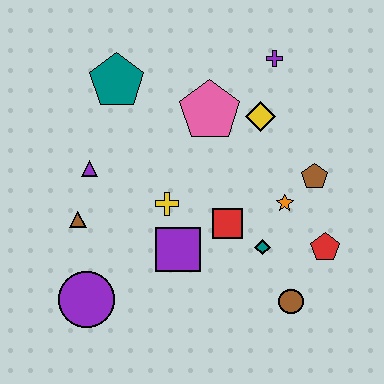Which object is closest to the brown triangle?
The purple triangle is closest to the brown triangle.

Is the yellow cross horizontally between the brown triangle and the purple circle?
No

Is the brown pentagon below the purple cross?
Yes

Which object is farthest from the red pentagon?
The teal pentagon is farthest from the red pentagon.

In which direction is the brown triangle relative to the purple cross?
The brown triangle is to the left of the purple cross.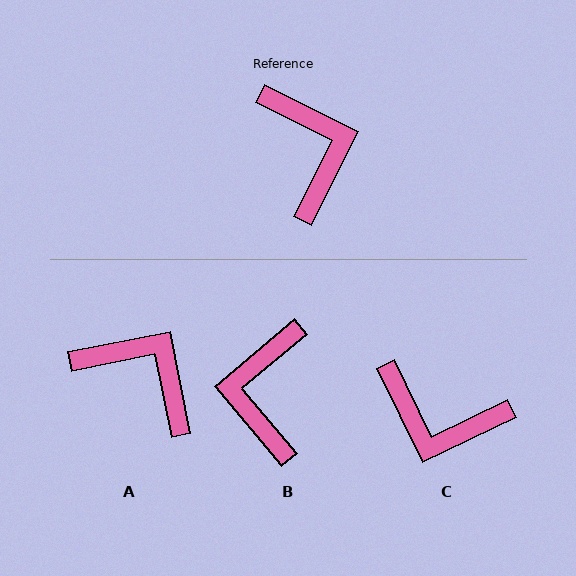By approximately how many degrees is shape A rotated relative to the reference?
Approximately 38 degrees counter-clockwise.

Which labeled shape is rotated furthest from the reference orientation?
B, about 157 degrees away.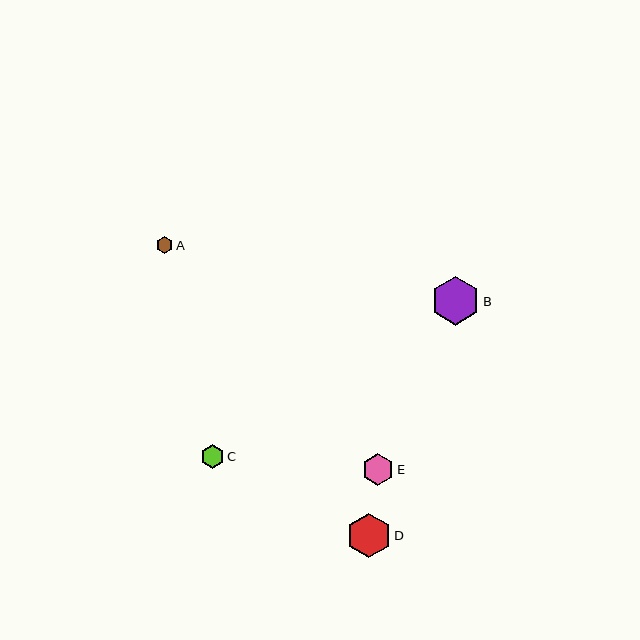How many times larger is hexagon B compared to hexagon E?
Hexagon B is approximately 1.5 times the size of hexagon E.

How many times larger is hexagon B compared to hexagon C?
Hexagon B is approximately 2.0 times the size of hexagon C.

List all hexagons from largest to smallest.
From largest to smallest: B, D, E, C, A.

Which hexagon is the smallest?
Hexagon A is the smallest with a size of approximately 17 pixels.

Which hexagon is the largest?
Hexagon B is the largest with a size of approximately 49 pixels.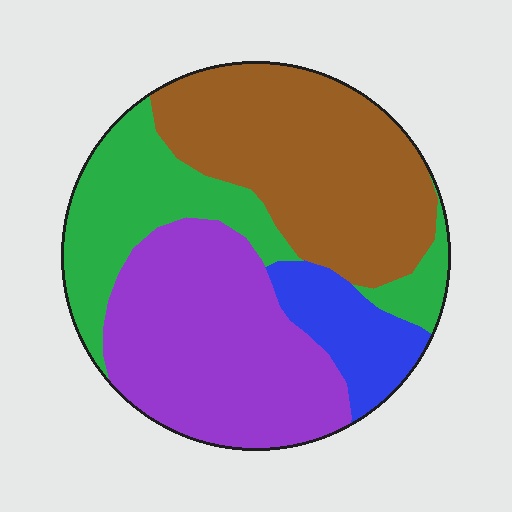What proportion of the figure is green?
Green covers around 20% of the figure.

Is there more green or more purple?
Purple.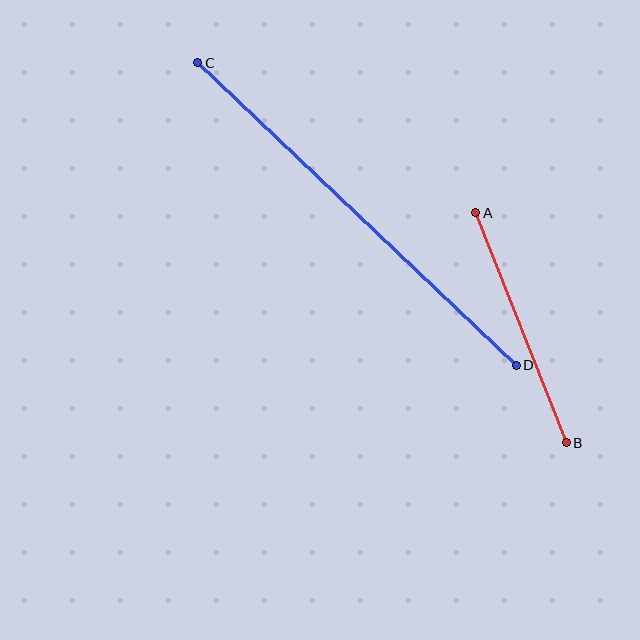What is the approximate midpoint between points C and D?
The midpoint is at approximately (357, 214) pixels.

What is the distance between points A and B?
The distance is approximately 247 pixels.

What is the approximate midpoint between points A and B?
The midpoint is at approximately (521, 328) pixels.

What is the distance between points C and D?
The distance is approximately 439 pixels.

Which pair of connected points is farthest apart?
Points C and D are farthest apart.